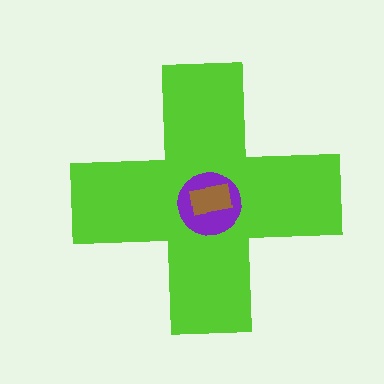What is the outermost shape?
The lime cross.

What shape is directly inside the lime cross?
The purple circle.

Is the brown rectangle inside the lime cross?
Yes.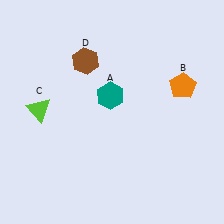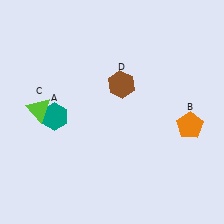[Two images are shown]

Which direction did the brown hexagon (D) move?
The brown hexagon (D) moved right.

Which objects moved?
The objects that moved are: the teal hexagon (A), the orange pentagon (B), the brown hexagon (D).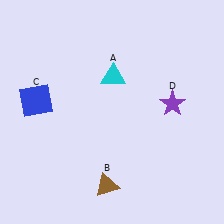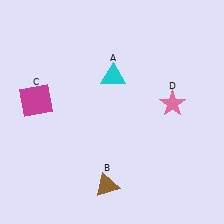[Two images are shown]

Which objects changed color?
C changed from blue to magenta. D changed from purple to pink.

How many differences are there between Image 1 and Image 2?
There are 2 differences between the two images.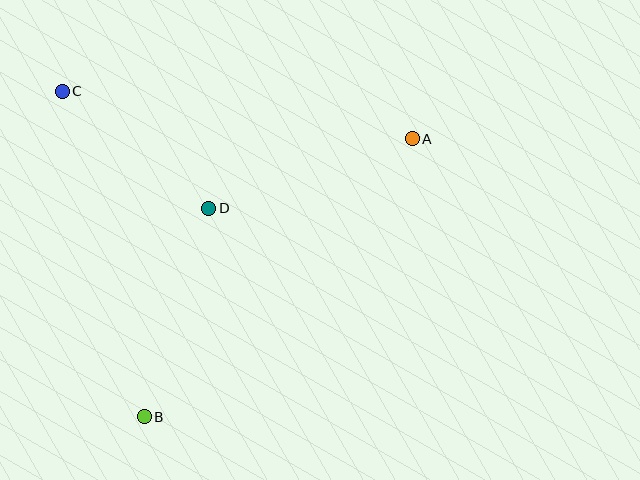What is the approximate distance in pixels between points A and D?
The distance between A and D is approximately 215 pixels.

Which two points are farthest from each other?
Points A and B are farthest from each other.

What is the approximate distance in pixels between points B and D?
The distance between B and D is approximately 218 pixels.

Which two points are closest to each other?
Points C and D are closest to each other.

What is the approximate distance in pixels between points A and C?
The distance between A and C is approximately 353 pixels.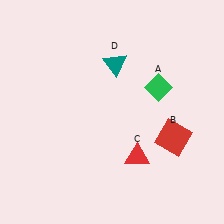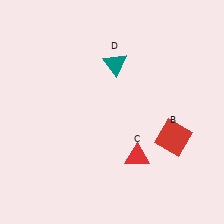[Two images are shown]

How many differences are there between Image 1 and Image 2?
There is 1 difference between the two images.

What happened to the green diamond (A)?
The green diamond (A) was removed in Image 2. It was in the top-right area of Image 1.